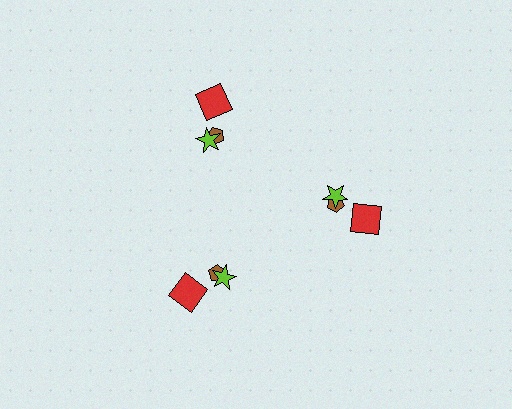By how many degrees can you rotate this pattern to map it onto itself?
The pattern maps onto itself every 120 degrees of rotation.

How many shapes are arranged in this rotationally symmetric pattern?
There are 9 shapes, arranged in 3 groups of 3.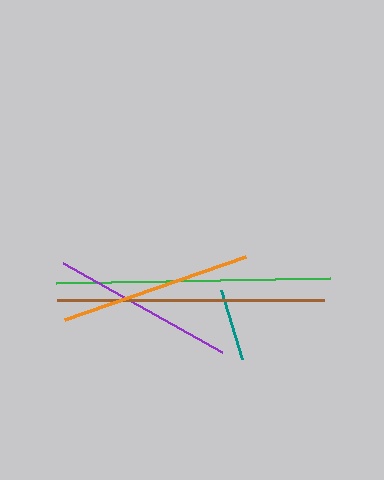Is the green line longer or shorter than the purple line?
The green line is longer than the purple line.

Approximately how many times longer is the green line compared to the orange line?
The green line is approximately 1.4 times the length of the orange line.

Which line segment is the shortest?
The teal line is the shortest at approximately 72 pixels.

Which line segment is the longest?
The green line is the longest at approximately 275 pixels.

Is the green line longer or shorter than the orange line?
The green line is longer than the orange line.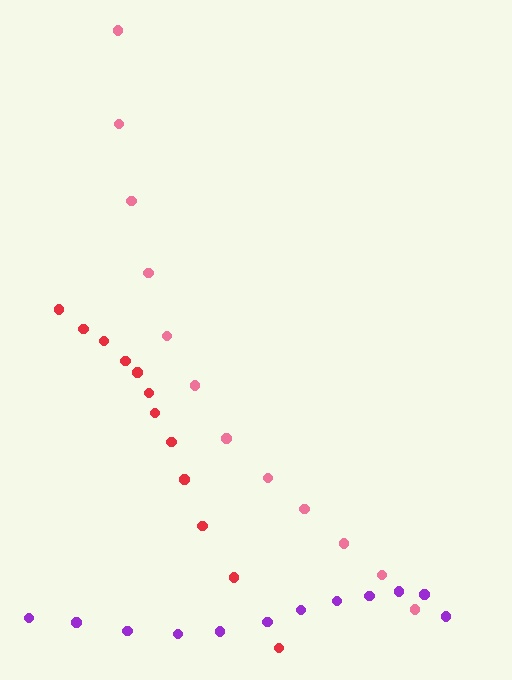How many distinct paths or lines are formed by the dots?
There are 3 distinct paths.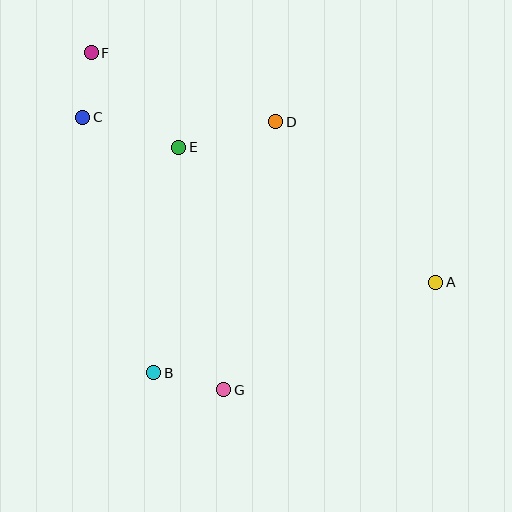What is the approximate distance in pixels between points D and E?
The distance between D and E is approximately 101 pixels.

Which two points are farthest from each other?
Points A and F are farthest from each other.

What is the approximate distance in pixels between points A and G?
The distance between A and G is approximately 237 pixels.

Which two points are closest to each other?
Points C and F are closest to each other.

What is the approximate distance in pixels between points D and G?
The distance between D and G is approximately 273 pixels.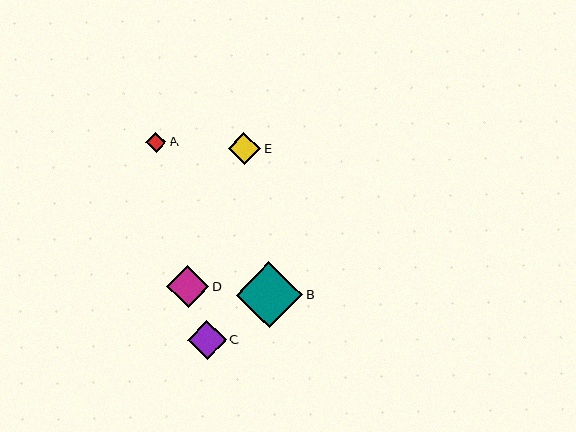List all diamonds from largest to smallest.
From largest to smallest: B, D, C, E, A.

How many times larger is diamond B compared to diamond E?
Diamond B is approximately 2.1 times the size of diamond E.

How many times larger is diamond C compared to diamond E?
Diamond C is approximately 1.2 times the size of diamond E.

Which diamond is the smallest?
Diamond A is the smallest with a size of approximately 20 pixels.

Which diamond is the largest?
Diamond B is the largest with a size of approximately 67 pixels.